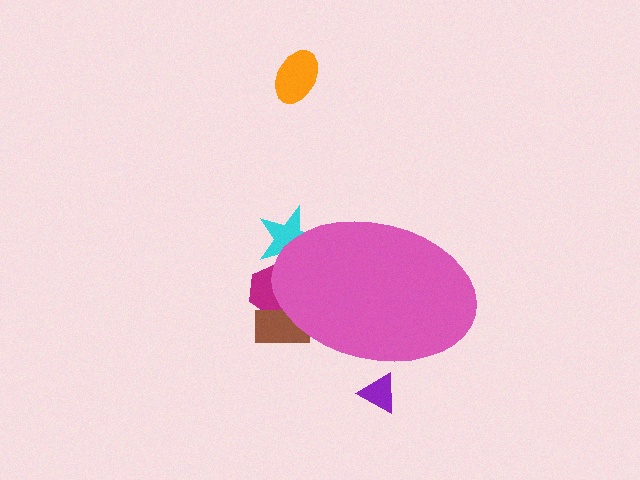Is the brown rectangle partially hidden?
Yes, the brown rectangle is partially hidden behind the pink ellipse.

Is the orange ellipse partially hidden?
No, the orange ellipse is fully visible.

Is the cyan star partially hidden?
Yes, the cyan star is partially hidden behind the pink ellipse.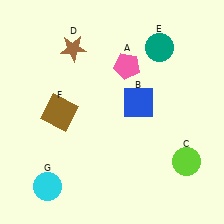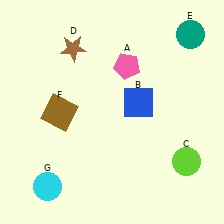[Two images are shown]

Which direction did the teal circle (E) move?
The teal circle (E) moved right.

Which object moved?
The teal circle (E) moved right.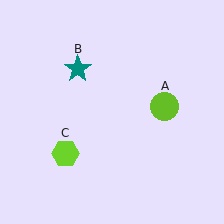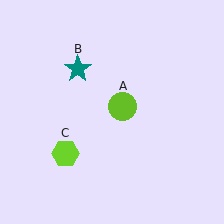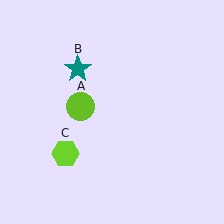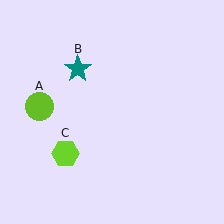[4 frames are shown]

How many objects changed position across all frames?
1 object changed position: lime circle (object A).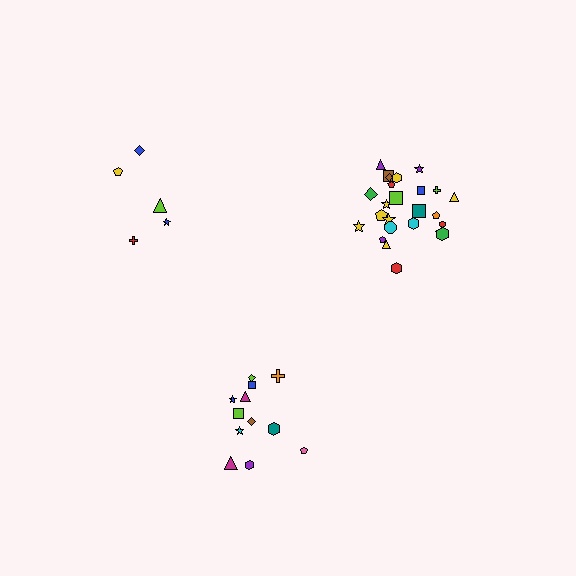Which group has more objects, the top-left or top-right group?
The top-right group.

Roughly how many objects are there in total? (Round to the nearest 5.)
Roughly 40 objects in total.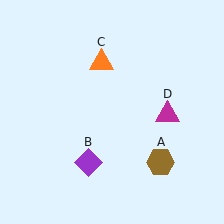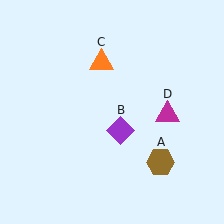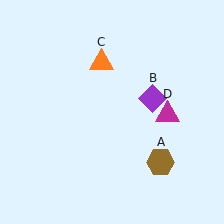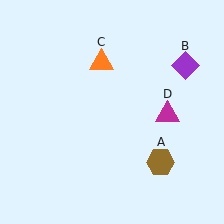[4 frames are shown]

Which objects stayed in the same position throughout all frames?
Brown hexagon (object A) and orange triangle (object C) and magenta triangle (object D) remained stationary.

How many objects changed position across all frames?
1 object changed position: purple diamond (object B).